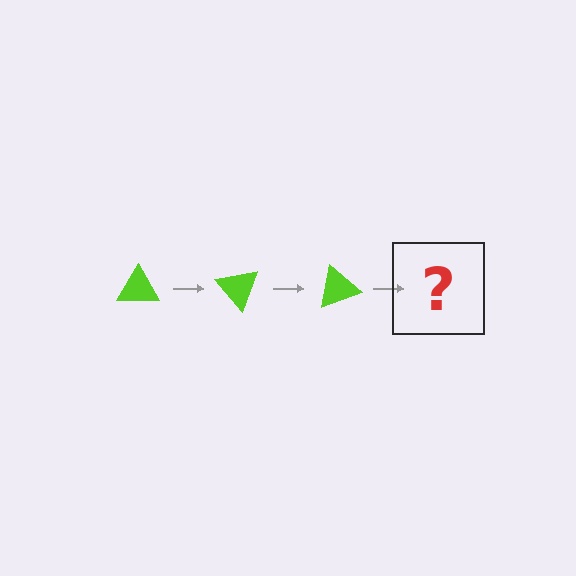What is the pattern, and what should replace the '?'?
The pattern is that the triangle rotates 50 degrees each step. The '?' should be a lime triangle rotated 150 degrees.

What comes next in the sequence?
The next element should be a lime triangle rotated 150 degrees.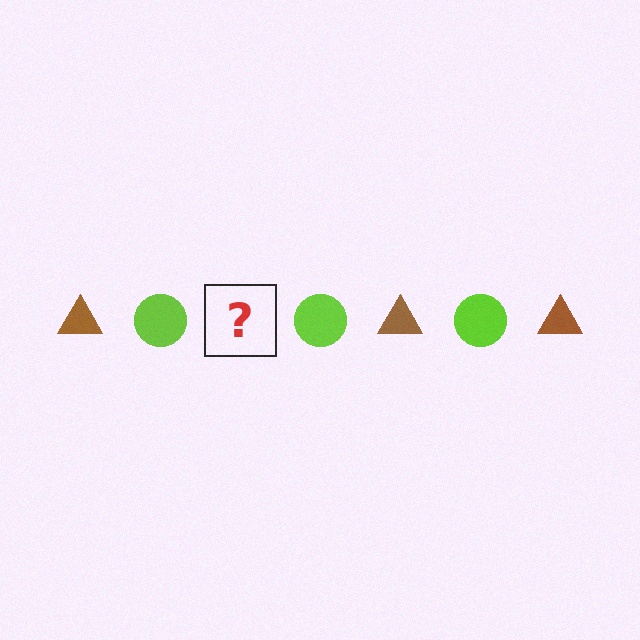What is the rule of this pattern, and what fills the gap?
The rule is that the pattern alternates between brown triangle and lime circle. The gap should be filled with a brown triangle.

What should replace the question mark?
The question mark should be replaced with a brown triangle.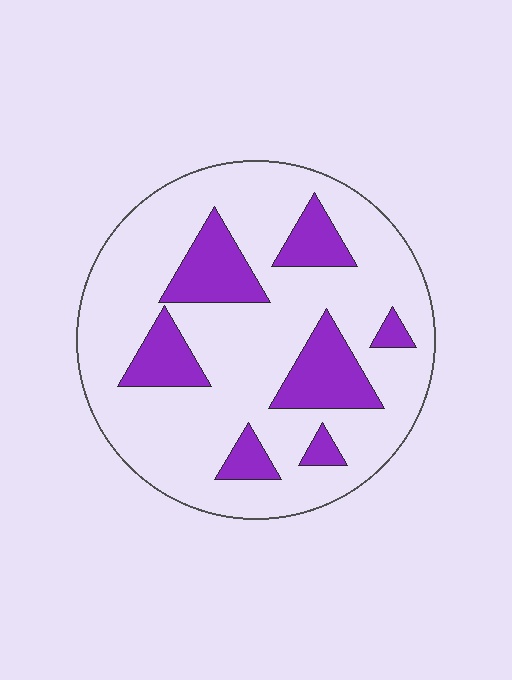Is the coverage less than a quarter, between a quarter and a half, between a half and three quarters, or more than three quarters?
Less than a quarter.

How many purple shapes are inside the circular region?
7.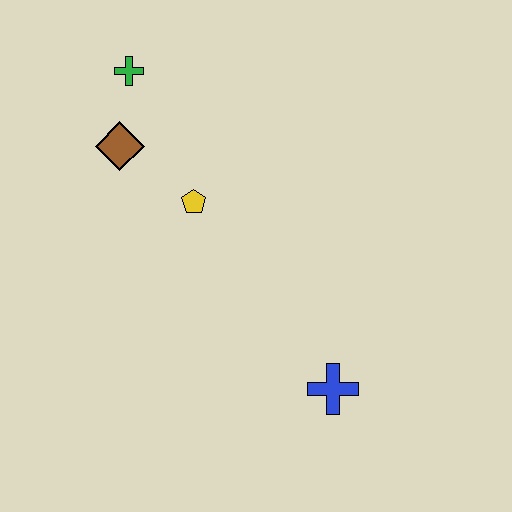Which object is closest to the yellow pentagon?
The brown diamond is closest to the yellow pentagon.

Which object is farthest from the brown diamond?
The blue cross is farthest from the brown diamond.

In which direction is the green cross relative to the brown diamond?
The green cross is above the brown diamond.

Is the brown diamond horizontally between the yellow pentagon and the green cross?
No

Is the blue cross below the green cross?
Yes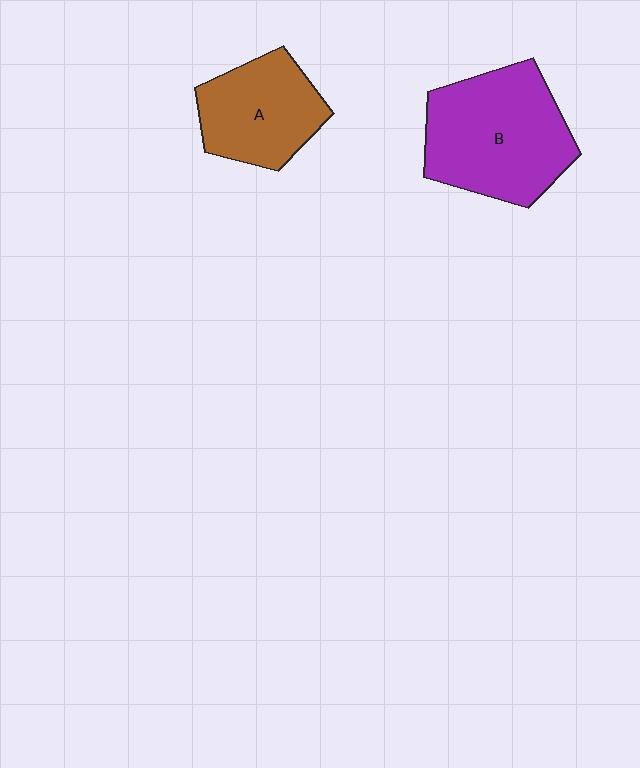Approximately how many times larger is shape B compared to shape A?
Approximately 1.5 times.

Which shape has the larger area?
Shape B (purple).